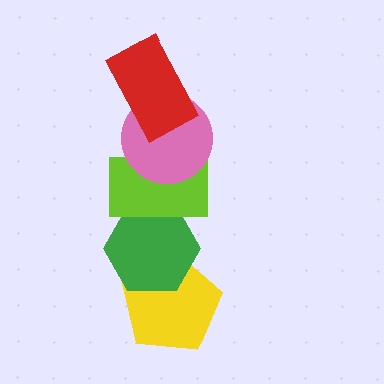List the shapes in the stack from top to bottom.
From top to bottom: the red rectangle, the pink circle, the lime rectangle, the green hexagon, the yellow pentagon.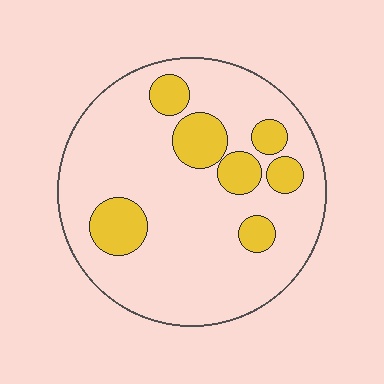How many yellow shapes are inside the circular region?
7.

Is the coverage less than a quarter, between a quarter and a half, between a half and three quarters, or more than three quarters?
Less than a quarter.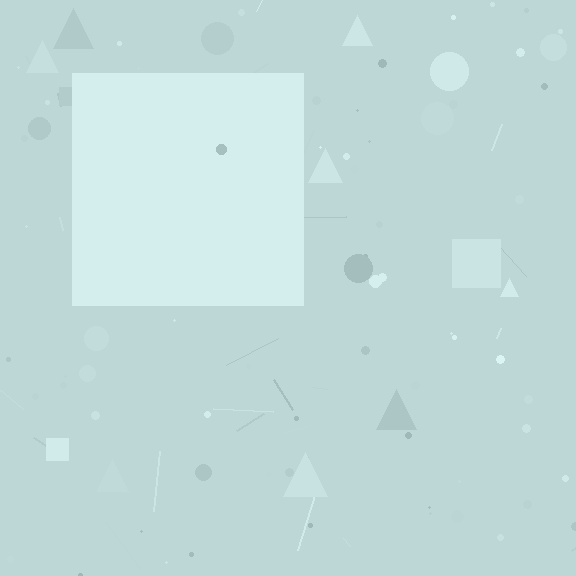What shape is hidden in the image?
A square is hidden in the image.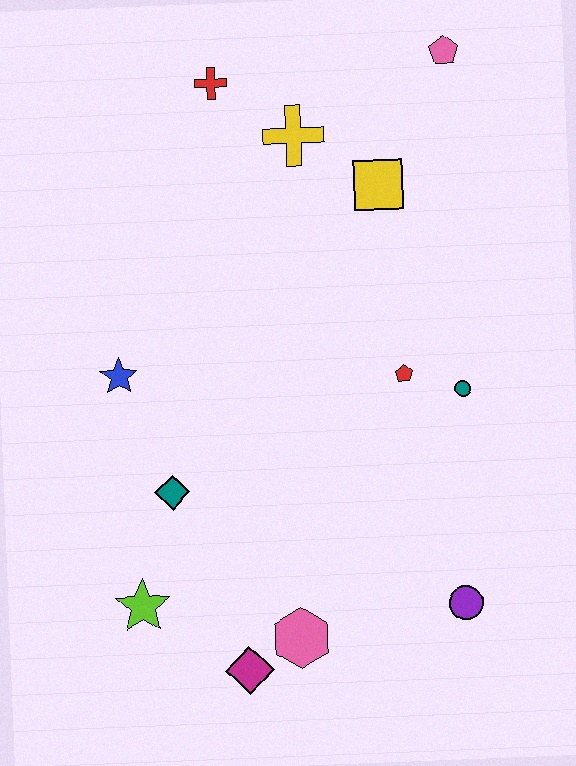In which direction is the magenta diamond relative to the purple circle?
The magenta diamond is to the left of the purple circle.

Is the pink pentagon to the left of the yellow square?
No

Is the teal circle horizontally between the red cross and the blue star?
No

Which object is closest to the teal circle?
The red pentagon is closest to the teal circle.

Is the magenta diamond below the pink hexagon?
Yes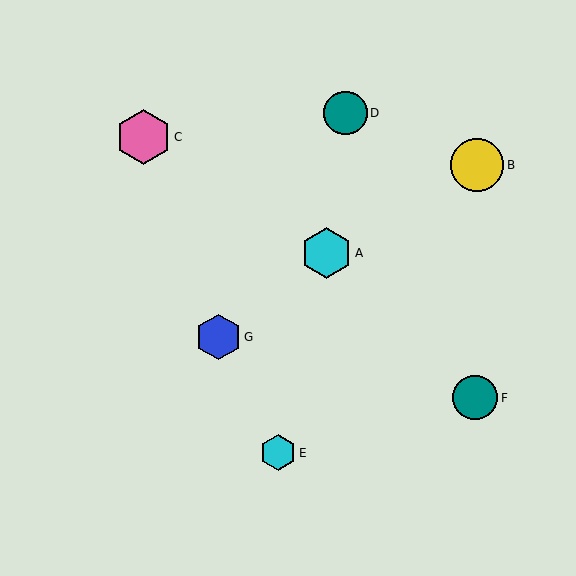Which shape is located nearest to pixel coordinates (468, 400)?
The teal circle (labeled F) at (475, 398) is nearest to that location.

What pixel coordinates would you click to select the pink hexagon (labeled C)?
Click at (143, 137) to select the pink hexagon C.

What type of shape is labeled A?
Shape A is a cyan hexagon.